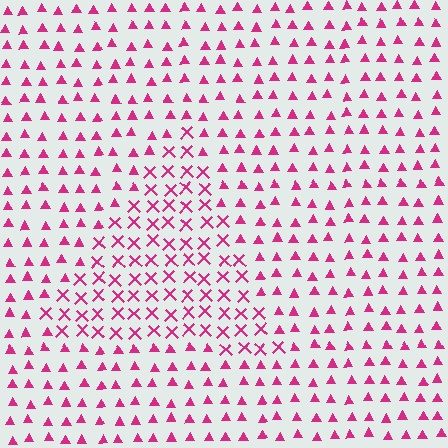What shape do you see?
I see a triangle.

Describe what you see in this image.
The image is filled with small magenta elements arranged in a uniform grid. A triangle-shaped region contains X marks, while the surrounding area contains triangles. The boundary is defined purely by the change in element shape.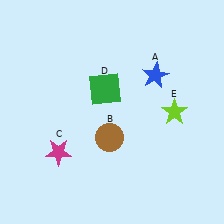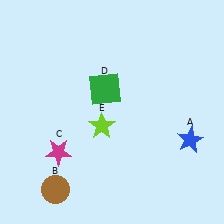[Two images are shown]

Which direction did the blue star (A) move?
The blue star (A) moved down.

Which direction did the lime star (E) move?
The lime star (E) moved left.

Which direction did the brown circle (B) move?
The brown circle (B) moved left.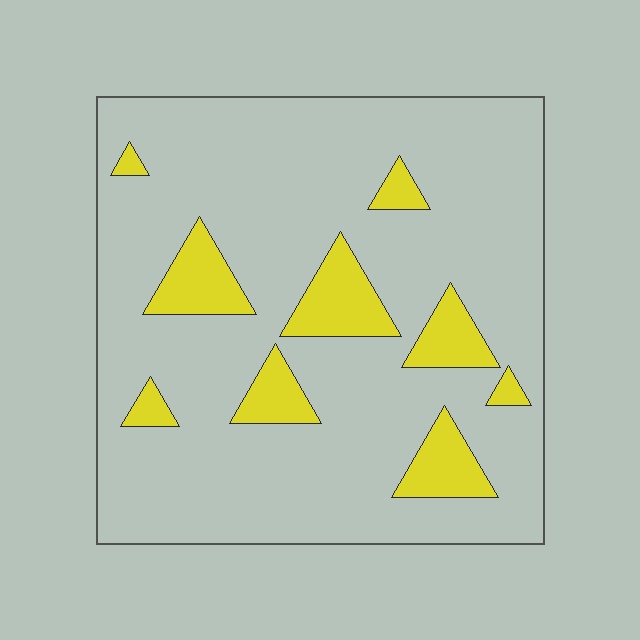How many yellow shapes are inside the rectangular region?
9.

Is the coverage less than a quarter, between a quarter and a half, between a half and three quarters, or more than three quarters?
Less than a quarter.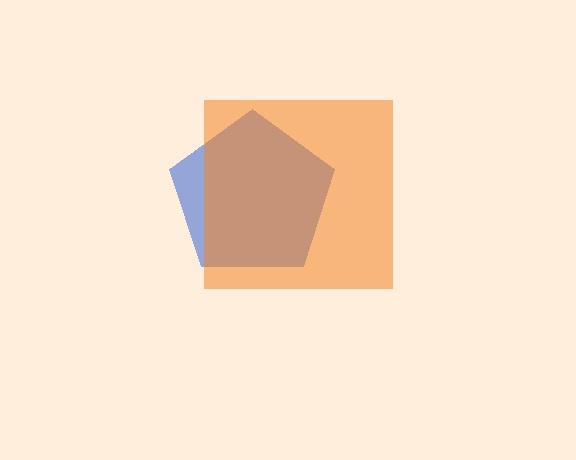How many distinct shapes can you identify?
There are 2 distinct shapes: a blue pentagon, an orange square.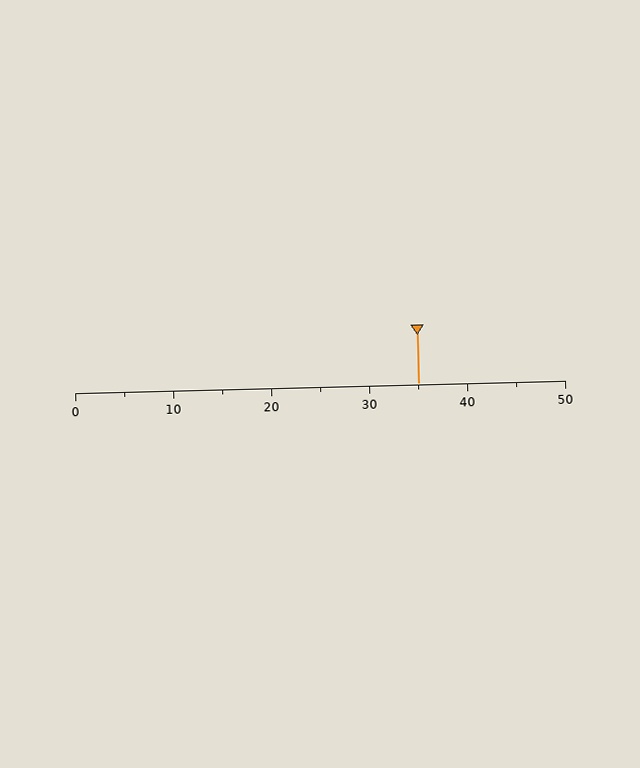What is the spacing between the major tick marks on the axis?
The major ticks are spaced 10 apart.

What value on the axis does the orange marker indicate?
The marker indicates approximately 35.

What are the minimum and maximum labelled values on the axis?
The axis runs from 0 to 50.